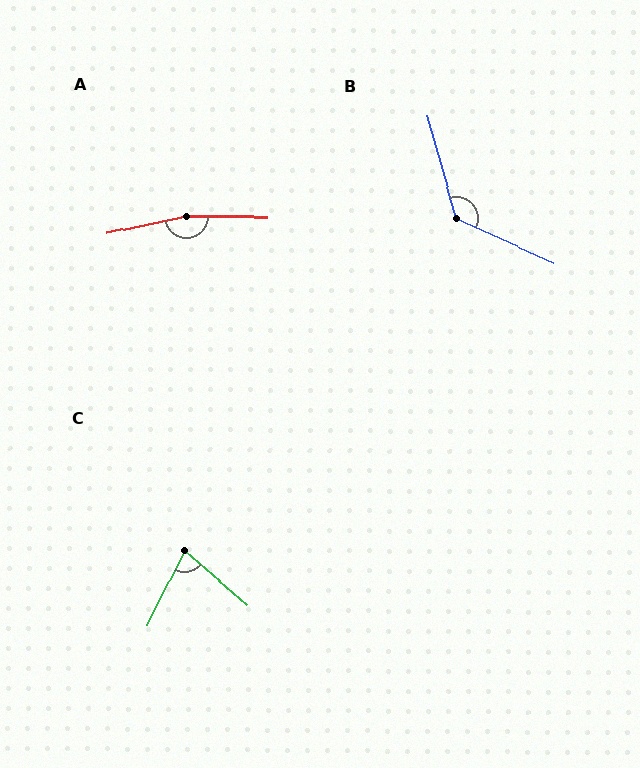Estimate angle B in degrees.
Approximately 130 degrees.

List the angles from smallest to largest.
C (76°), B (130°), A (167°).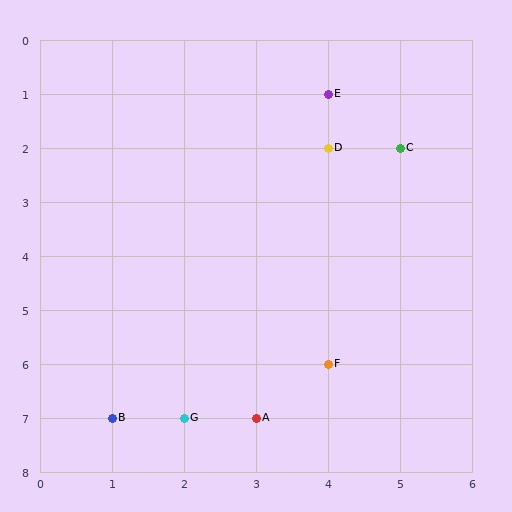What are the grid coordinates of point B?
Point B is at grid coordinates (1, 7).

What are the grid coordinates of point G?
Point G is at grid coordinates (2, 7).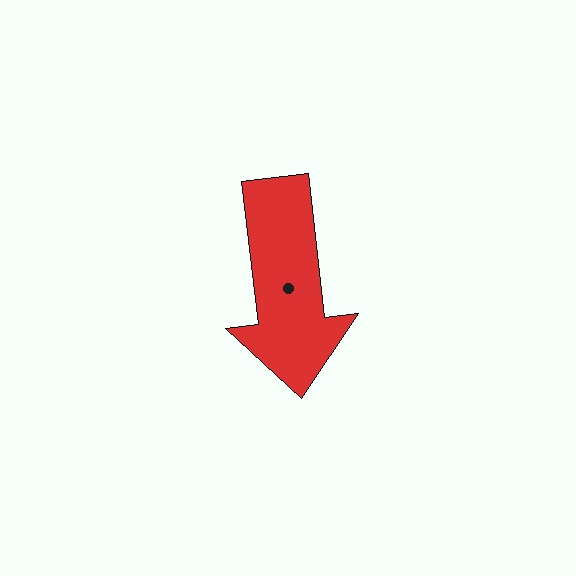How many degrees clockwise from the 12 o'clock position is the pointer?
Approximately 173 degrees.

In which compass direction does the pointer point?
South.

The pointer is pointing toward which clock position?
Roughly 6 o'clock.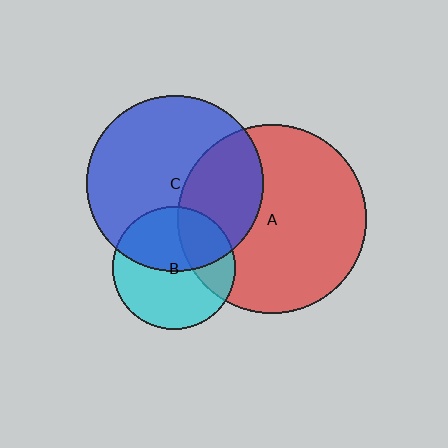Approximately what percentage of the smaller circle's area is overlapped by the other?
Approximately 45%.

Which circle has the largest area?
Circle A (red).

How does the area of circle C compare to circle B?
Approximately 2.0 times.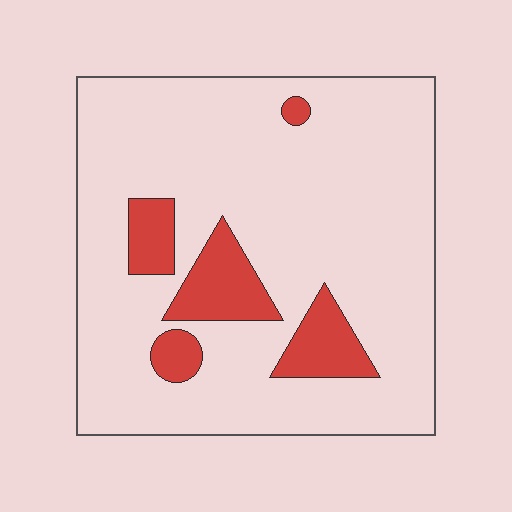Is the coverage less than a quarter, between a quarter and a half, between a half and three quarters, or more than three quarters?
Less than a quarter.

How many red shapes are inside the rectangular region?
5.